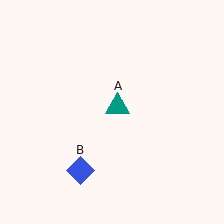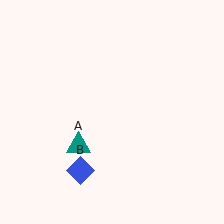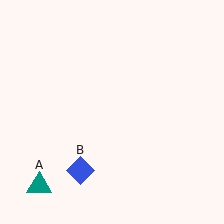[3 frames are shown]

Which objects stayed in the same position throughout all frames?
Blue diamond (object B) remained stationary.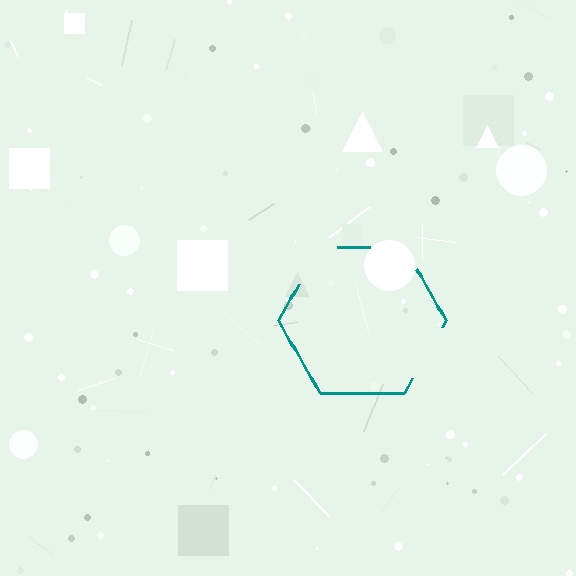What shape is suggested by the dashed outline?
The dashed outline suggests a hexagon.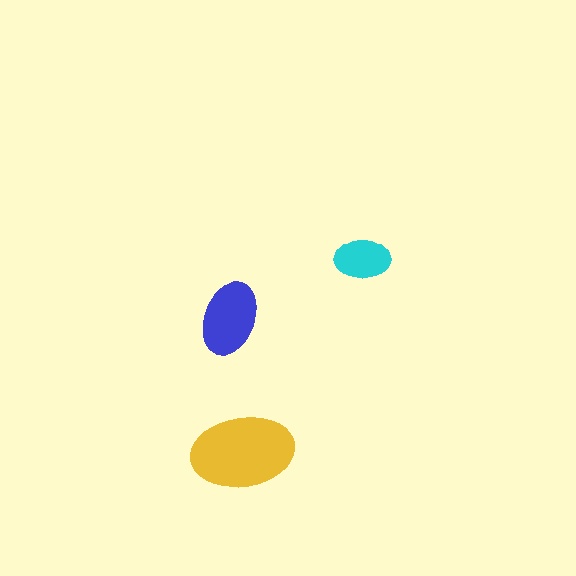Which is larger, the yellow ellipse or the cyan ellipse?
The yellow one.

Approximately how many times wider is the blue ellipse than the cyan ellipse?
About 1.5 times wider.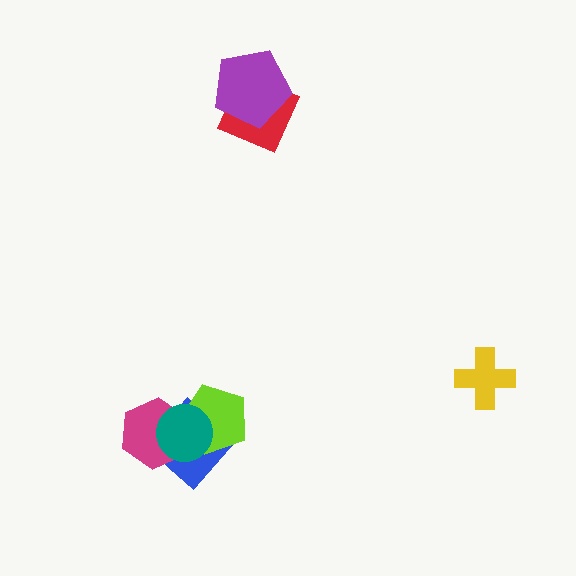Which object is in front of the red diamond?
The purple pentagon is in front of the red diamond.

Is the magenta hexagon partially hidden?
Yes, it is partially covered by another shape.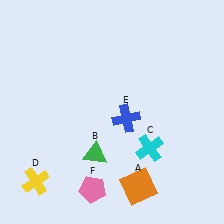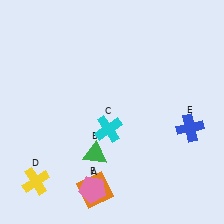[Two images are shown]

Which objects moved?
The objects that moved are: the orange square (A), the cyan cross (C), the blue cross (E).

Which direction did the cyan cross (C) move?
The cyan cross (C) moved left.